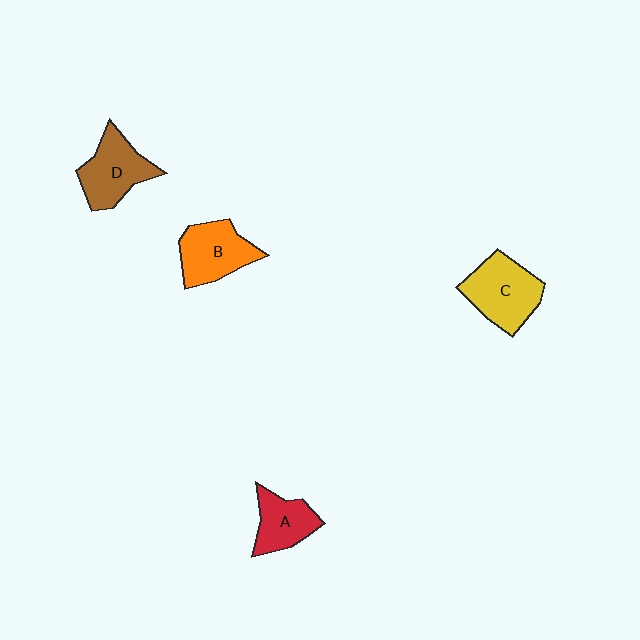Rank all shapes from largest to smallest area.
From largest to smallest: C (yellow), D (brown), B (orange), A (red).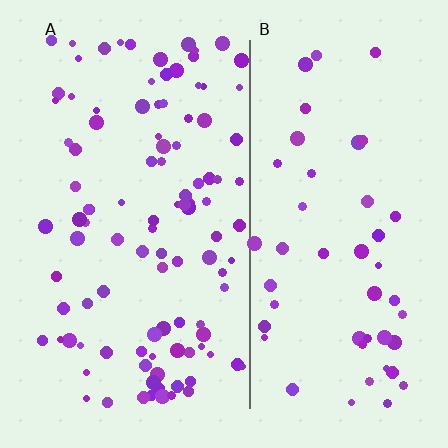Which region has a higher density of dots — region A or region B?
A (the left).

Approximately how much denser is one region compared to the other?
Approximately 2.1× — region A over region B.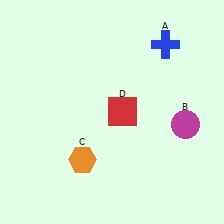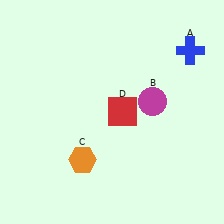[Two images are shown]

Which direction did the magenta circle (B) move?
The magenta circle (B) moved left.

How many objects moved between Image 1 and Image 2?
2 objects moved between the two images.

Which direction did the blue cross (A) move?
The blue cross (A) moved right.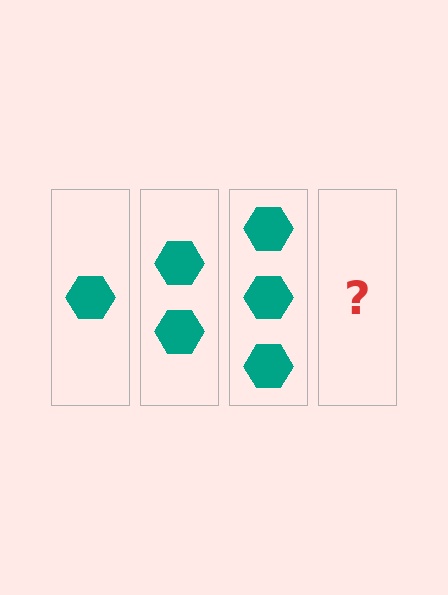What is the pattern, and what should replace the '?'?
The pattern is that each step adds one more hexagon. The '?' should be 4 hexagons.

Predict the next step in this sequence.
The next step is 4 hexagons.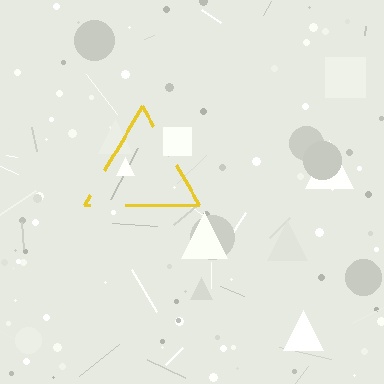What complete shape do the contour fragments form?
The contour fragments form a triangle.